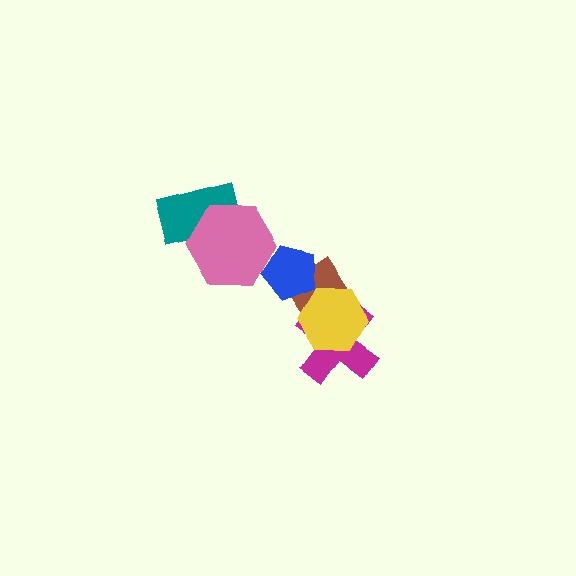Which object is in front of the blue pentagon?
The pink hexagon is in front of the blue pentagon.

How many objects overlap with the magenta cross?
2 objects overlap with the magenta cross.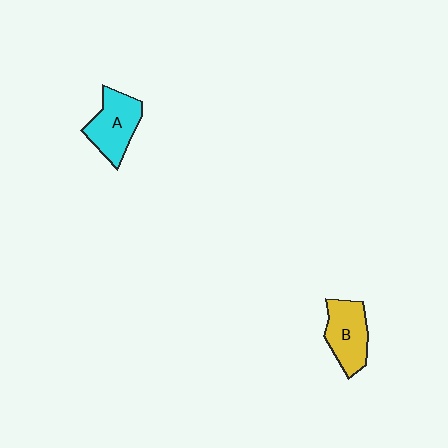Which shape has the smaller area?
Shape B (yellow).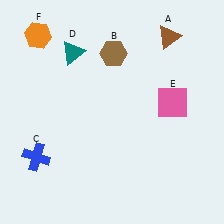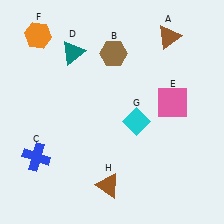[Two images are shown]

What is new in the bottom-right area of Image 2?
A cyan diamond (G) was added in the bottom-right area of Image 2.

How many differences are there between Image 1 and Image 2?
There are 2 differences between the two images.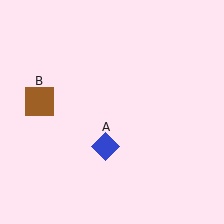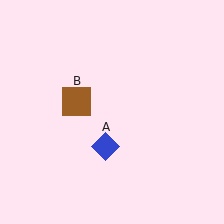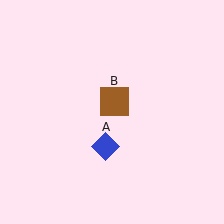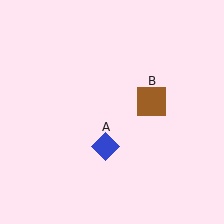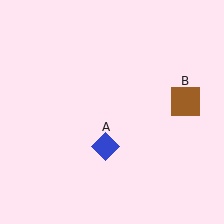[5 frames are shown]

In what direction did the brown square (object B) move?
The brown square (object B) moved right.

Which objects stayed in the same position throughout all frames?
Blue diamond (object A) remained stationary.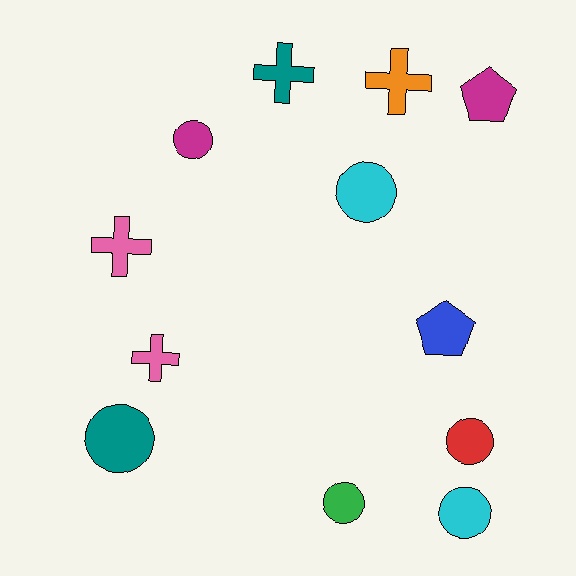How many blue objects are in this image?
There is 1 blue object.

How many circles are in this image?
There are 6 circles.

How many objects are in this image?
There are 12 objects.